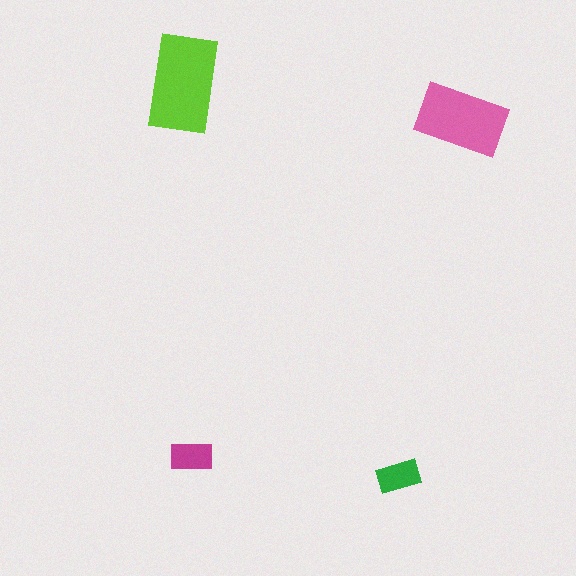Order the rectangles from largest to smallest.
the lime one, the pink one, the green one, the magenta one.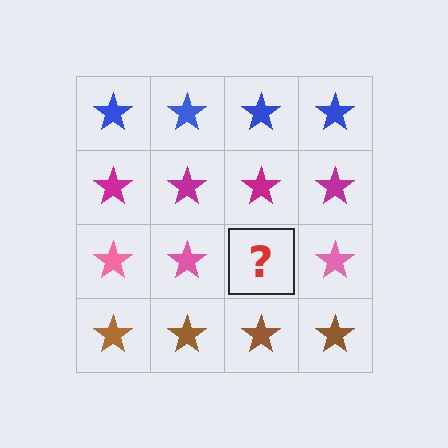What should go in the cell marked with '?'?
The missing cell should contain a pink star.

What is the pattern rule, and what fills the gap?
The rule is that each row has a consistent color. The gap should be filled with a pink star.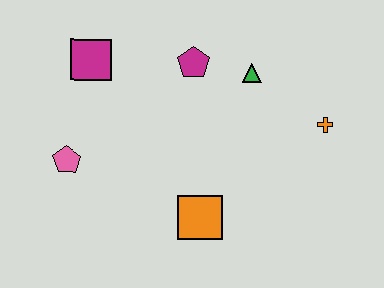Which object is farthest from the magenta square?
The orange cross is farthest from the magenta square.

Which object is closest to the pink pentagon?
The magenta square is closest to the pink pentagon.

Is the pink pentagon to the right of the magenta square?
No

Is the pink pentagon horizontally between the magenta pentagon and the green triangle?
No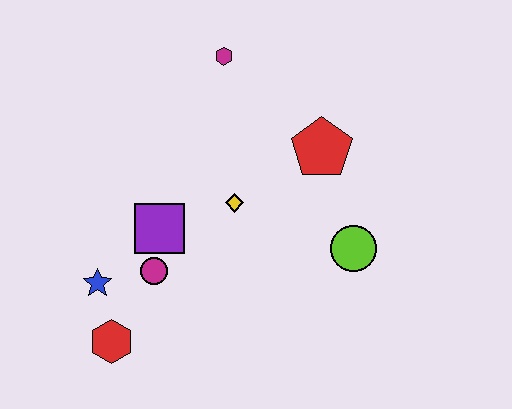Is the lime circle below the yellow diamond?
Yes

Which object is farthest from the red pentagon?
The red hexagon is farthest from the red pentagon.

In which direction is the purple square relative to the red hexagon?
The purple square is above the red hexagon.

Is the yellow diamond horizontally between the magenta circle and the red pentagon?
Yes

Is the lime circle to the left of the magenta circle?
No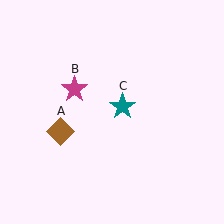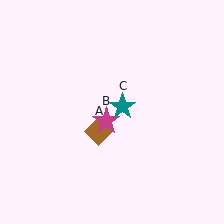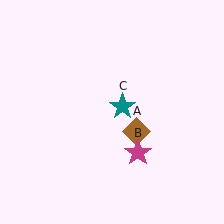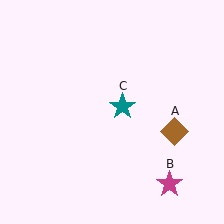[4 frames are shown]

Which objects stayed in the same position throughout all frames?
Teal star (object C) remained stationary.